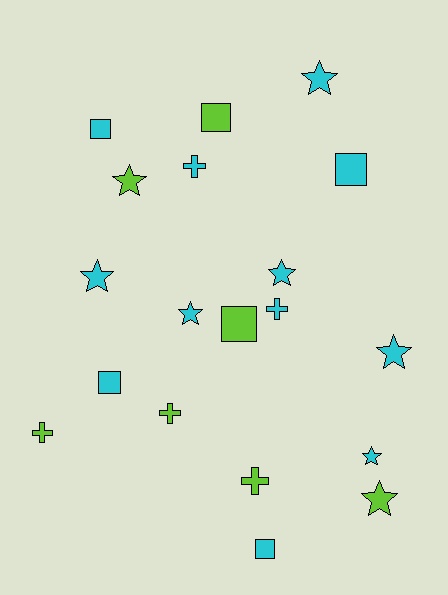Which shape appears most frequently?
Star, with 8 objects.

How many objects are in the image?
There are 19 objects.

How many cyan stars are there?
There are 6 cyan stars.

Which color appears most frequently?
Cyan, with 12 objects.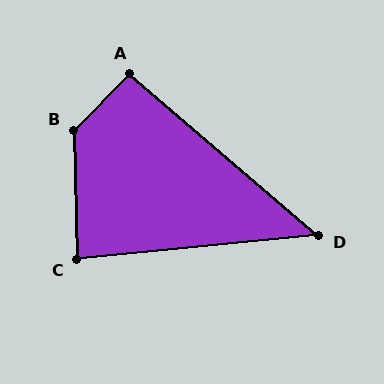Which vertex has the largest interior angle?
B, at approximately 134 degrees.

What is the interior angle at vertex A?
Approximately 94 degrees (approximately right).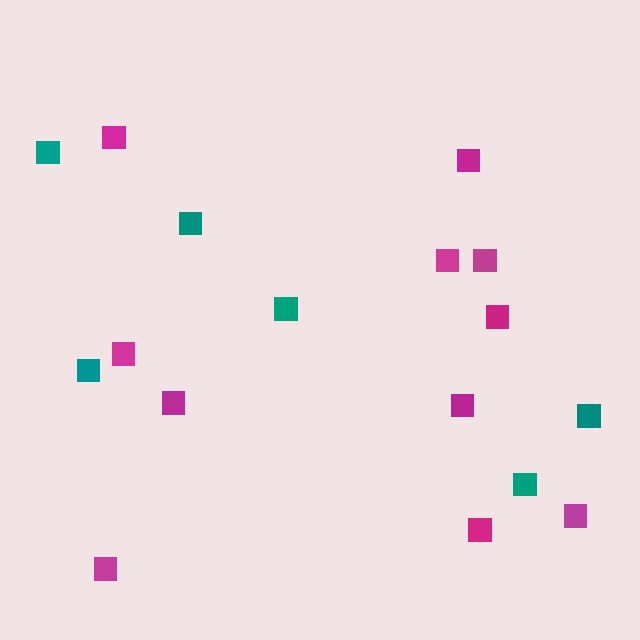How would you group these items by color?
There are 2 groups: one group of magenta squares (11) and one group of teal squares (6).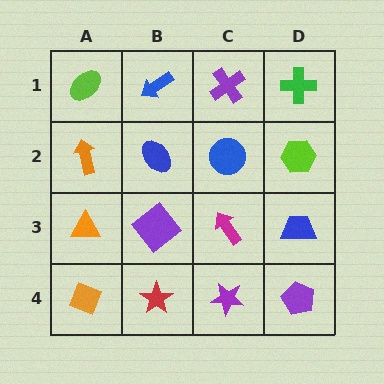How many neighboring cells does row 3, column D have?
3.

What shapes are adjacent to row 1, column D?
A lime hexagon (row 2, column D), a purple cross (row 1, column C).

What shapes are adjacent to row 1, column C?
A blue circle (row 2, column C), a blue arrow (row 1, column B), a green cross (row 1, column D).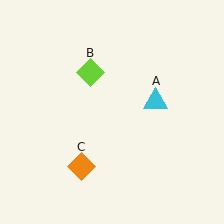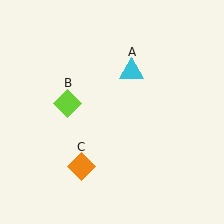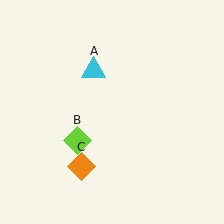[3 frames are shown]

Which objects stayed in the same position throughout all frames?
Orange diamond (object C) remained stationary.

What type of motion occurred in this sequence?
The cyan triangle (object A), lime diamond (object B) rotated counterclockwise around the center of the scene.